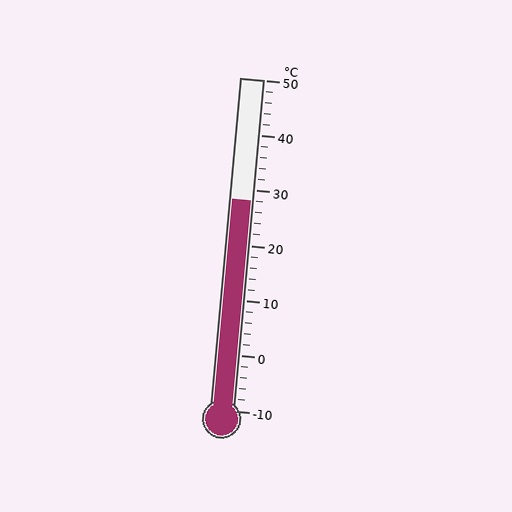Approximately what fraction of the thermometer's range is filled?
The thermometer is filled to approximately 65% of its range.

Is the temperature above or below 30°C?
The temperature is below 30°C.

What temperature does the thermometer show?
The thermometer shows approximately 28°C.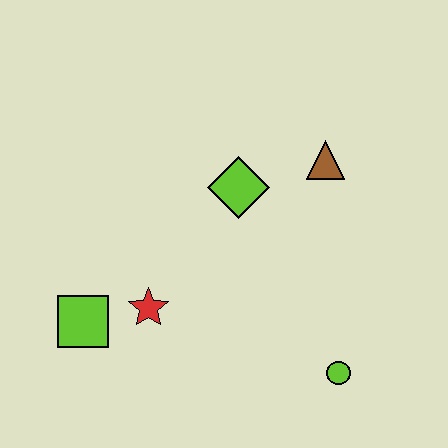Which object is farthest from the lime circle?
The lime square is farthest from the lime circle.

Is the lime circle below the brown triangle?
Yes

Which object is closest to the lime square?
The red star is closest to the lime square.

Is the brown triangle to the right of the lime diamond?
Yes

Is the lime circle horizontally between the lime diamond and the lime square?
No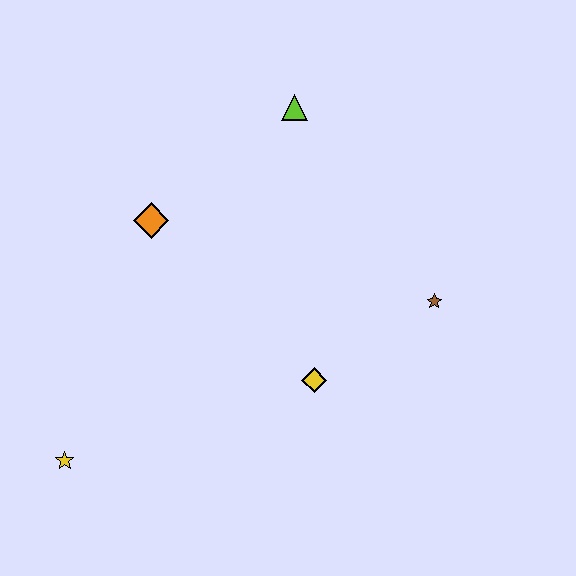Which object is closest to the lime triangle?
The orange diamond is closest to the lime triangle.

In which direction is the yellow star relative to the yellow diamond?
The yellow star is to the left of the yellow diamond.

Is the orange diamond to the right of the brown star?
No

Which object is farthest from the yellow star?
The lime triangle is farthest from the yellow star.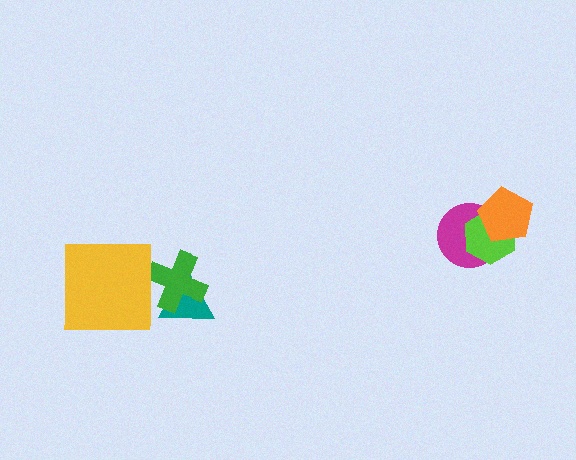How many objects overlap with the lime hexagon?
2 objects overlap with the lime hexagon.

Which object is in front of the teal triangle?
The green cross is in front of the teal triangle.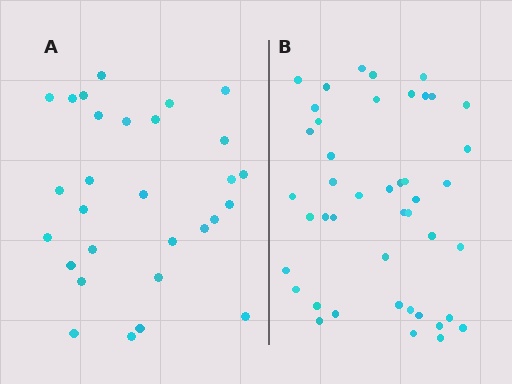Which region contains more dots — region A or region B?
Region B (the right region) has more dots.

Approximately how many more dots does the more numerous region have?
Region B has approximately 15 more dots than region A.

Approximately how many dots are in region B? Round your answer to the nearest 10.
About 40 dots. (The exact count is 44, which rounds to 40.)